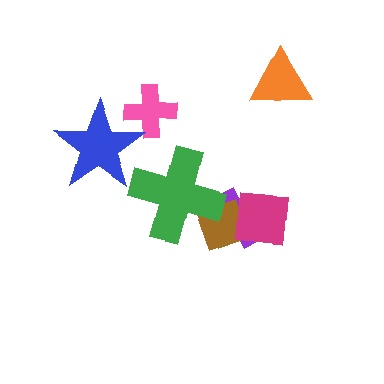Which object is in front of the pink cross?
The blue star is in front of the pink cross.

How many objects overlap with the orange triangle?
0 objects overlap with the orange triangle.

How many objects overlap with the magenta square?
2 objects overlap with the magenta square.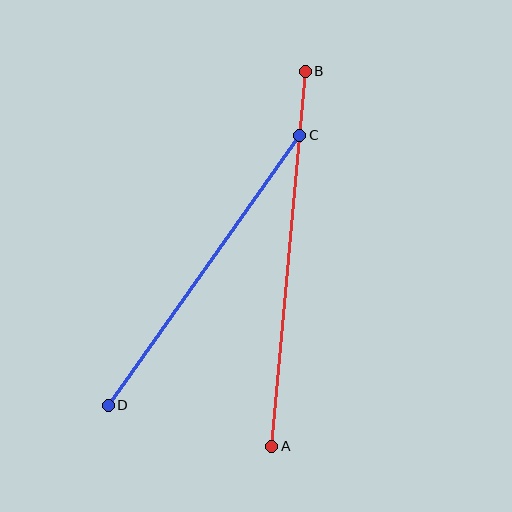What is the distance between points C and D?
The distance is approximately 331 pixels.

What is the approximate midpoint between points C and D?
The midpoint is at approximately (204, 270) pixels.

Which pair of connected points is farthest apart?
Points A and B are farthest apart.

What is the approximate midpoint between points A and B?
The midpoint is at approximately (288, 259) pixels.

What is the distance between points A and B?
The distance is approximately 376 pixels.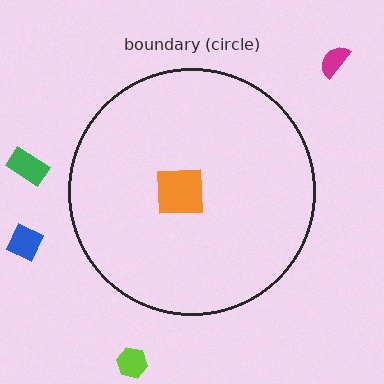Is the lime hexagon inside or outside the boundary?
Outside.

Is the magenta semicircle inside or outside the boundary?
Outside.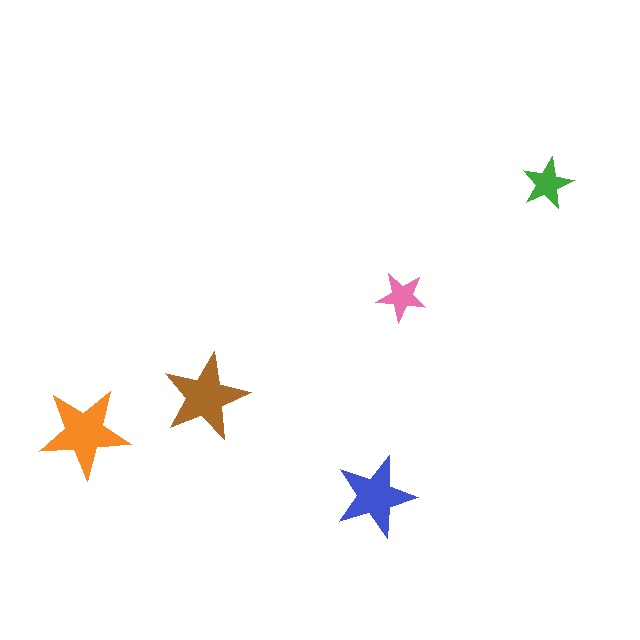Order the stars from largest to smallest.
the orange one, the brown one, the blue one, the green one, the pink one.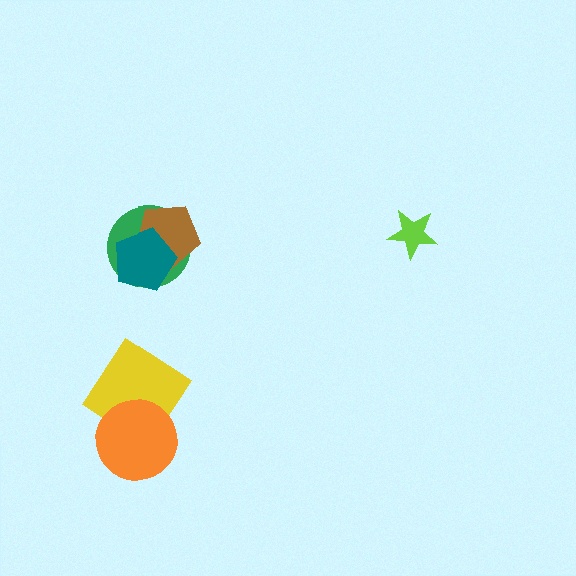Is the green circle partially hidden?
Yes, it is partially covered by another shape.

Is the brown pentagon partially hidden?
Yes, it is partially covered by another shape.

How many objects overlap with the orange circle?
1 object overlaps with the orange circle.